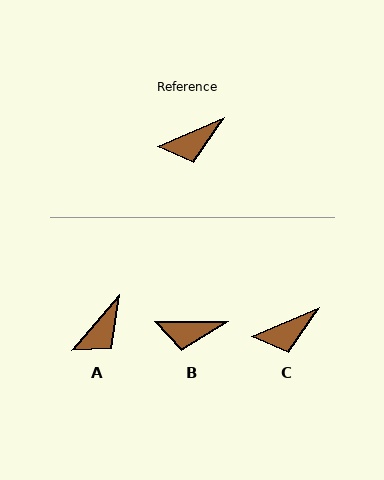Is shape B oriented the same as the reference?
No, it is off by about 24 degrees.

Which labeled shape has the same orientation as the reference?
C.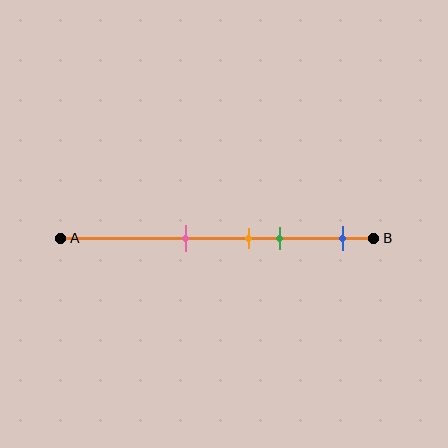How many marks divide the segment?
There are 4 marks dividing the segment.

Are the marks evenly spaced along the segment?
No, the marks are not evenly spaced.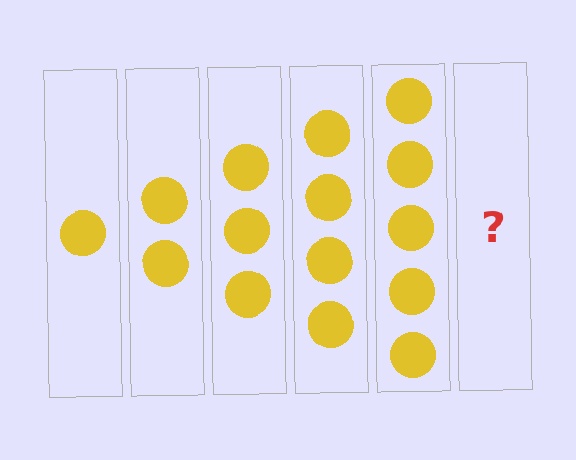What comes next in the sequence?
The next element should be 6 circles.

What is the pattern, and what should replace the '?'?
The pattern is that each step adds one more circle. The '?' should be 6 circles.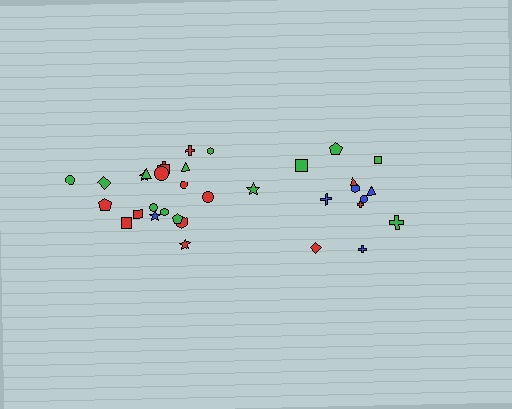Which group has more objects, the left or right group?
The left group.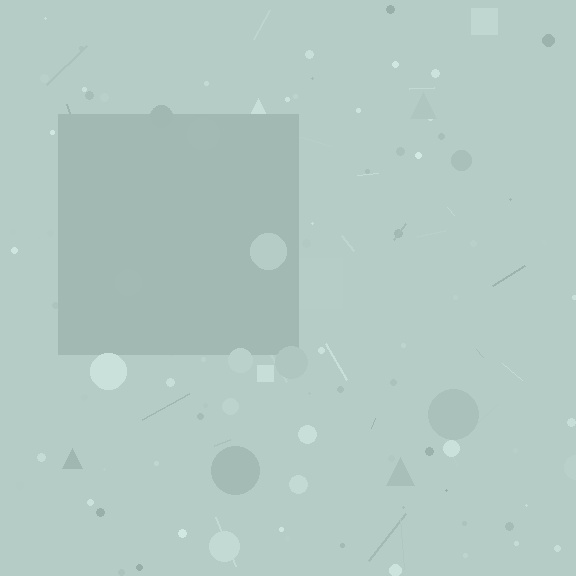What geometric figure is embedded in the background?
A square is embedded in the background.